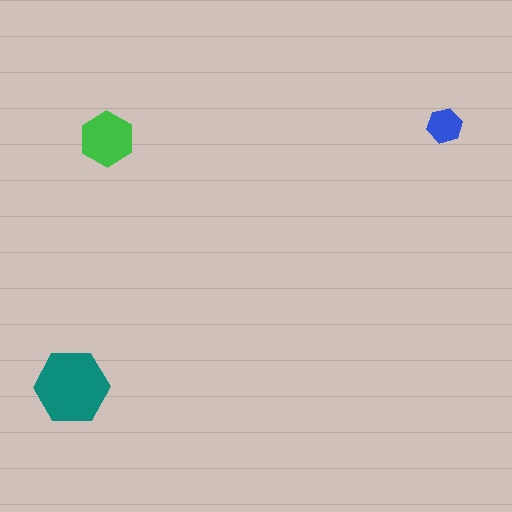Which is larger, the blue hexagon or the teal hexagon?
The teal one.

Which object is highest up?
The blue hexagon is topmost.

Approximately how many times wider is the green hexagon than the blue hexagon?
About 1.5 times wider.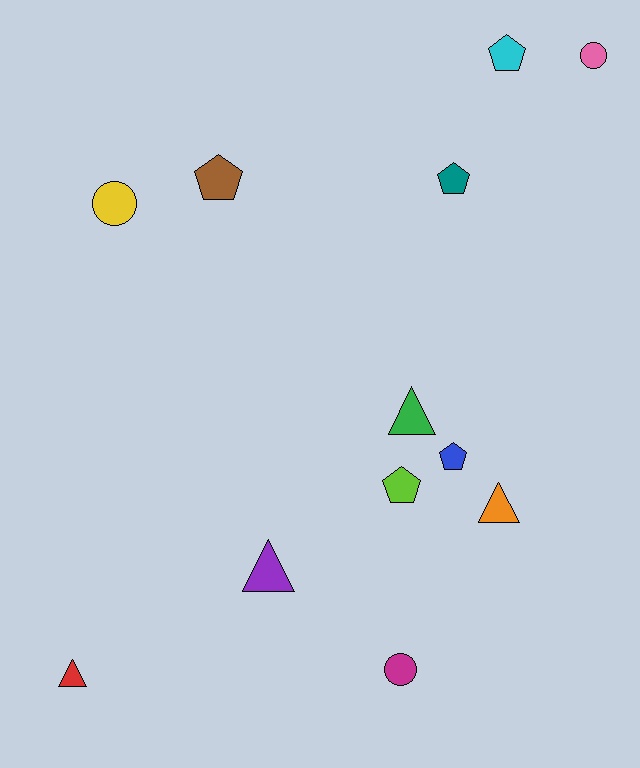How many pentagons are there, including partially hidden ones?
There are 5 pentagons.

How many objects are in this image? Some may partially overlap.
There are 12 objects.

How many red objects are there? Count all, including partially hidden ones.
There is 1 red object.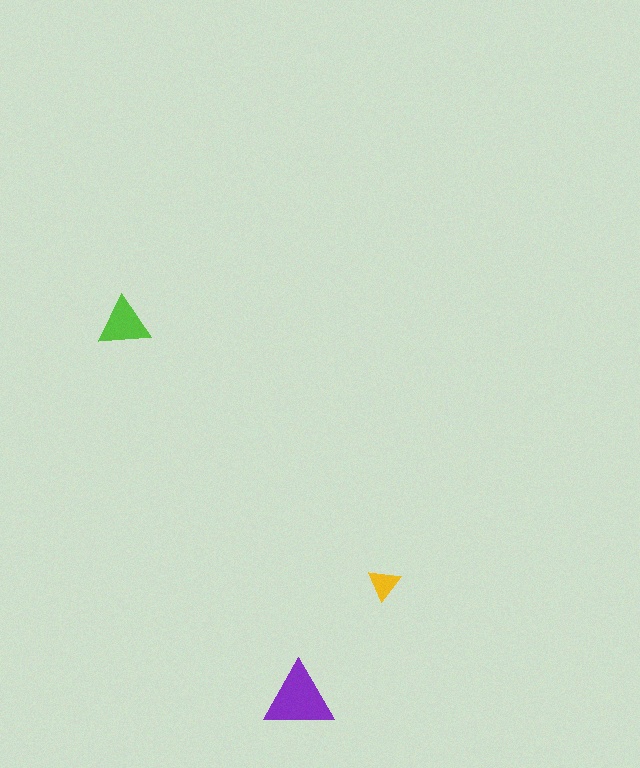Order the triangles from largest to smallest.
the purple one, the lime one, the yellow one.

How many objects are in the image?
There are 3 objects in the image.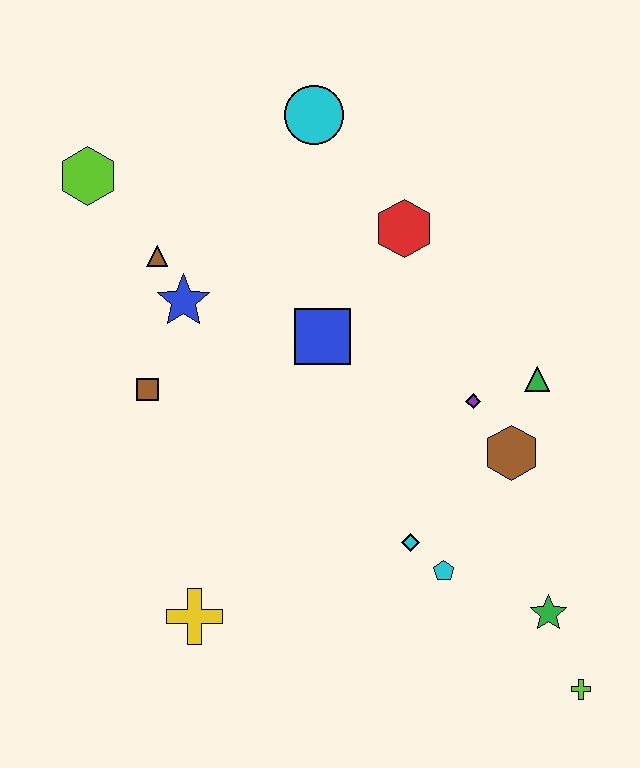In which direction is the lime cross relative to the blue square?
The lime cross is below the blue square.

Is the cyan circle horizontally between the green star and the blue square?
No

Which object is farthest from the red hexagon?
The lime cross is farthest from the red hexagon.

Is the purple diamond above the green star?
Yes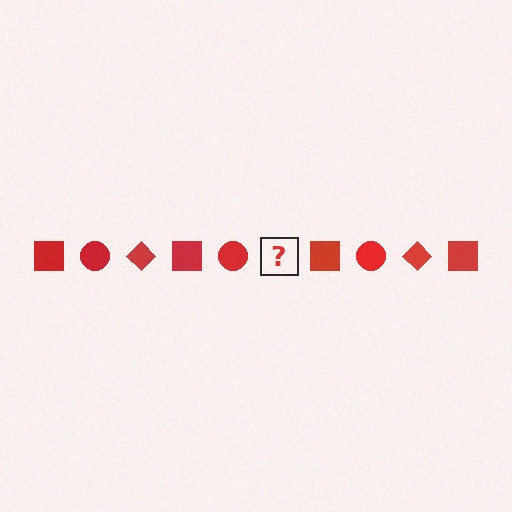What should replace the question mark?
The question mark should be replaced with a red diamond.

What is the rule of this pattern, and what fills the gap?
The rule is that the pattern cycles through square, circle, diamond shapes in red. The gap should be filled with a red diamond.